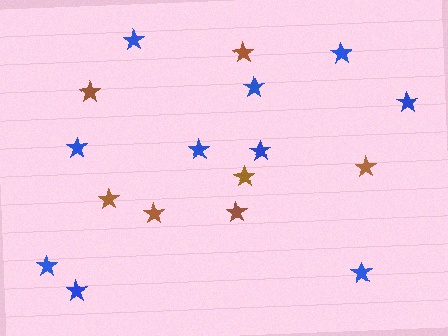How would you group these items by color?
There are 2 groups: one group of blue stars (10) and one group of brown stars (7).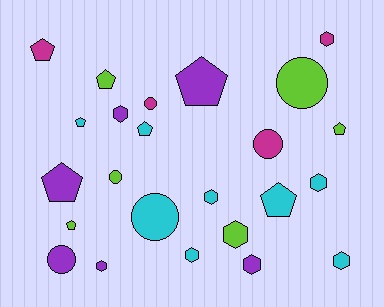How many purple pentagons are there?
There are 2 purple pentagons.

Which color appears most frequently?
Cyan, with 8 objects.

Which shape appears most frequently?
Pentagon, with 9 objects.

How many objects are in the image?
There are 24 objects.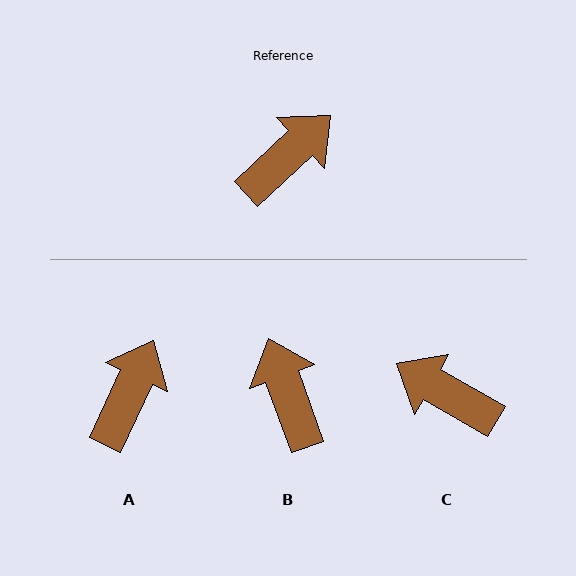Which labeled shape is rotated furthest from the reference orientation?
C, about 107 degrees away.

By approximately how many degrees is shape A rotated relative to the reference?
Approximately 22 degrees counter-clockwise.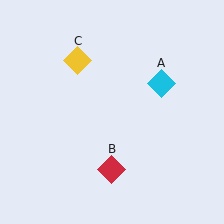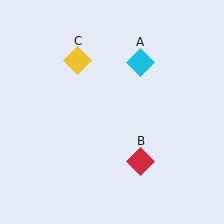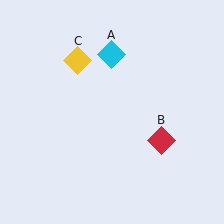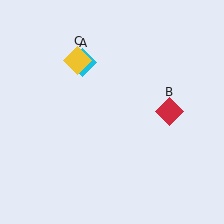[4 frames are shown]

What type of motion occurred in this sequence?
The cyan diamond (object A), red diamond (object B) rotated counterclockwise around the center of the scene.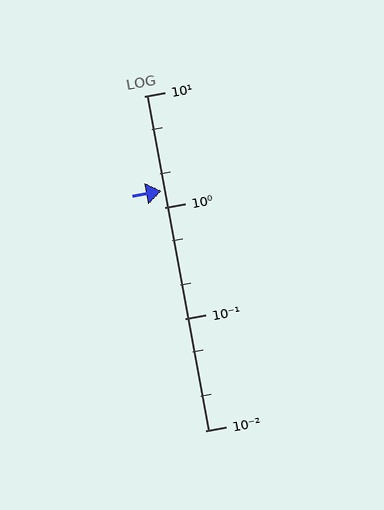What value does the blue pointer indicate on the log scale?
The pointer indicates approximately 1.4.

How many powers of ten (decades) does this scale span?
The scale spans 3 decades, from 0.01 to 10.